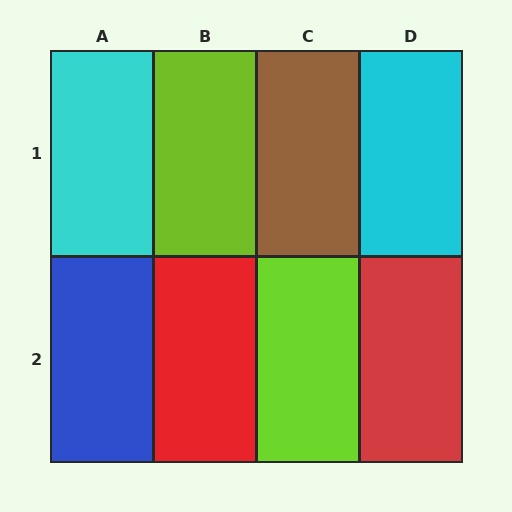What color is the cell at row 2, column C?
Lime.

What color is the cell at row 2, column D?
Red.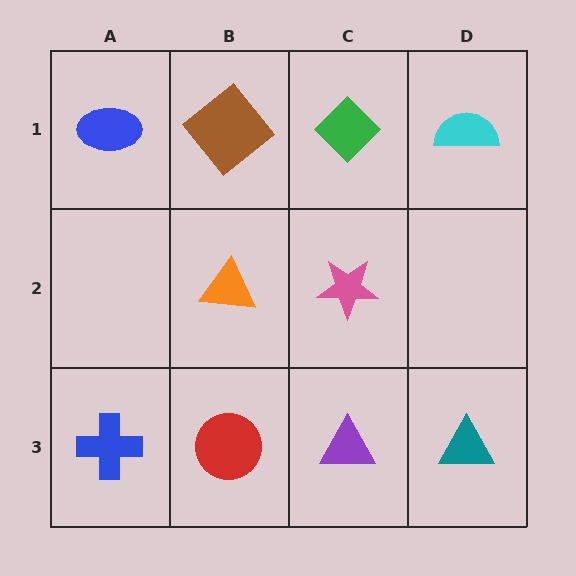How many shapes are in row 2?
2 shapes.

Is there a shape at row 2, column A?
No, that cell is empty.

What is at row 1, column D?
A cyan semicircle.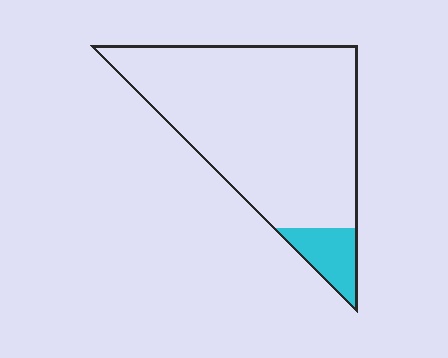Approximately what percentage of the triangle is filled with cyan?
Approximately 10%.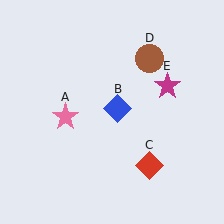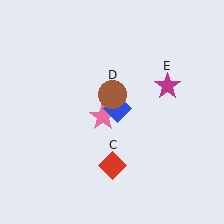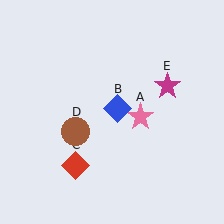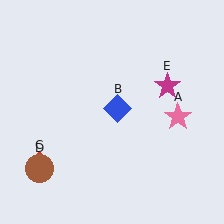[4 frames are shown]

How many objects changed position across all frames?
3 objects changed position: pink star (object A), red diamond (object C), brown circle (object D).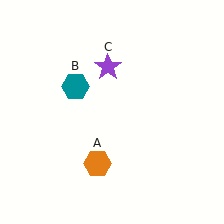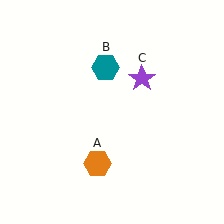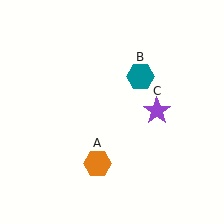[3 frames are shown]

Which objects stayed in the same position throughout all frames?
Orange hexagon (object A) remained stationary.